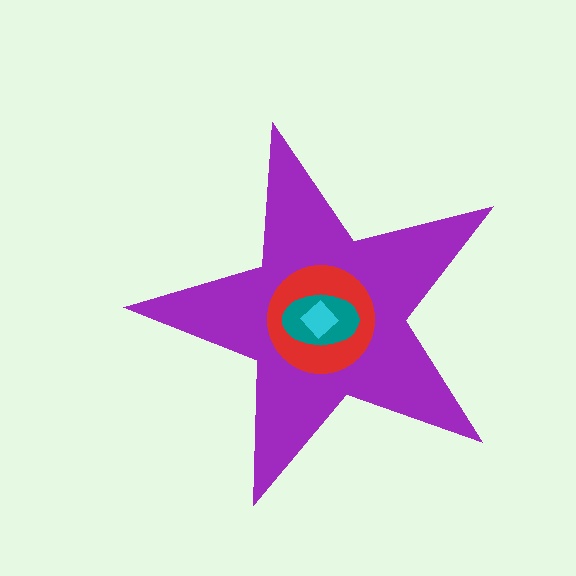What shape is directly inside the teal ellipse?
The cyan diamond.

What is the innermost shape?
The cyan diamond.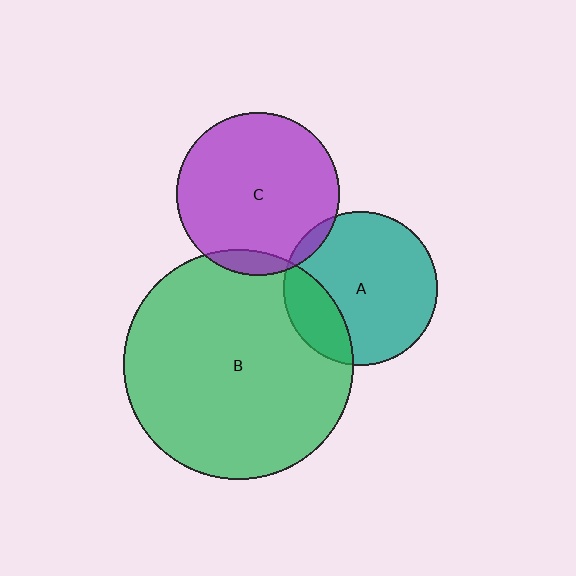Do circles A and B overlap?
Yes.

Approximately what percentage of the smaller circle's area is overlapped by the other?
Approximately 20%.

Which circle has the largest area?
Circle B (green).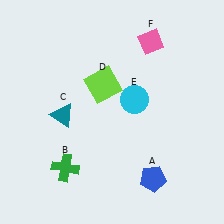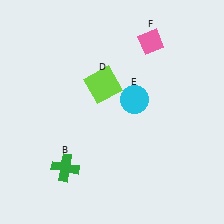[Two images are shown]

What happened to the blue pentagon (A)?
The blue pentagon (A) was removed in Image 2. It was in the bottom-right area of Image 1.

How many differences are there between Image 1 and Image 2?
There are 2 differences between the two images.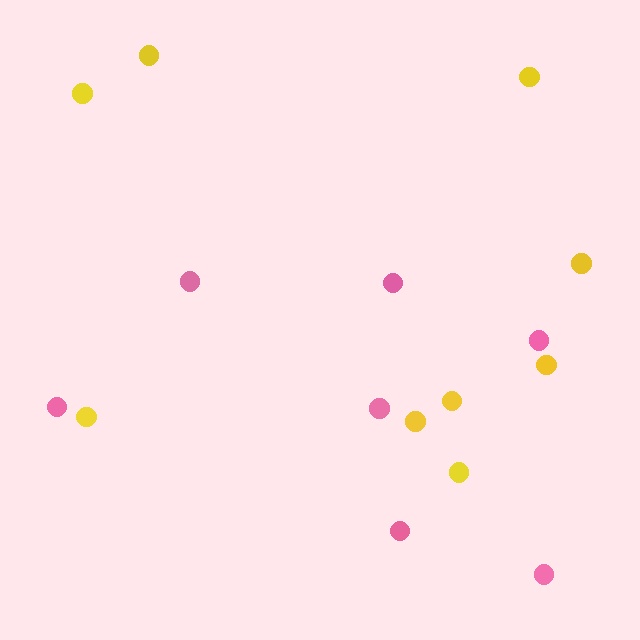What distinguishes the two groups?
There are 2 groups: one group of yellow circles (9) and one group of pink circles (7).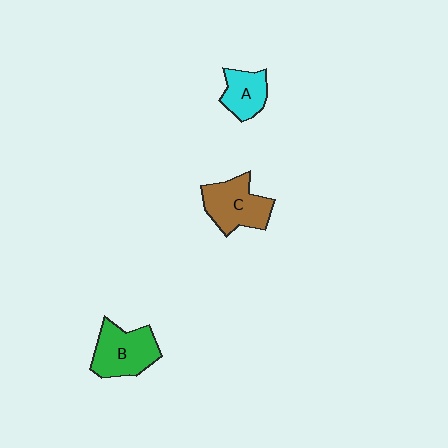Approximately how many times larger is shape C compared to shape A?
Approximately 1.5 times.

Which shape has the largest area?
Shape B (green).